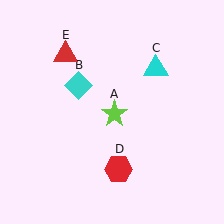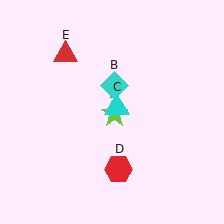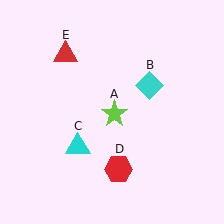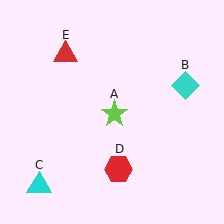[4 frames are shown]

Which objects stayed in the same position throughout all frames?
Lime star (object A) and red hexagon (object D) and red triangle (object E) remained stationary.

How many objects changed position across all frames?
2 objects changed position: cyan diamond (object B), cyan triangle (object C).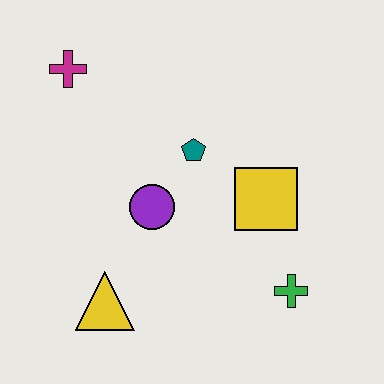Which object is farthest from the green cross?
The magenta cross is farthest from the green cross.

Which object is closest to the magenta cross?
The teal pentagon is closest to the magenta cross.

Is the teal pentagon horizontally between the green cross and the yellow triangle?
Yes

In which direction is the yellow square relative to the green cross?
The yellow square is above the green cross.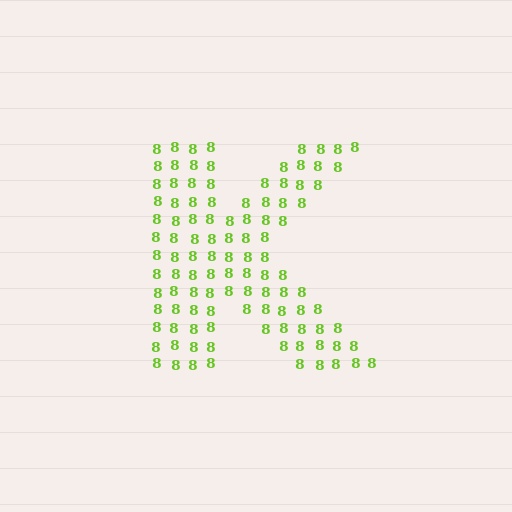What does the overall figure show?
The overall figure shows the letter K.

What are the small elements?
The small elements are digit 8's.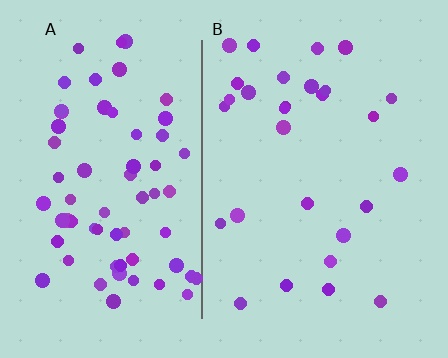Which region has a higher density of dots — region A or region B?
A (the left).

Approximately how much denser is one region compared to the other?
Approximately 2.3× — region A over region B.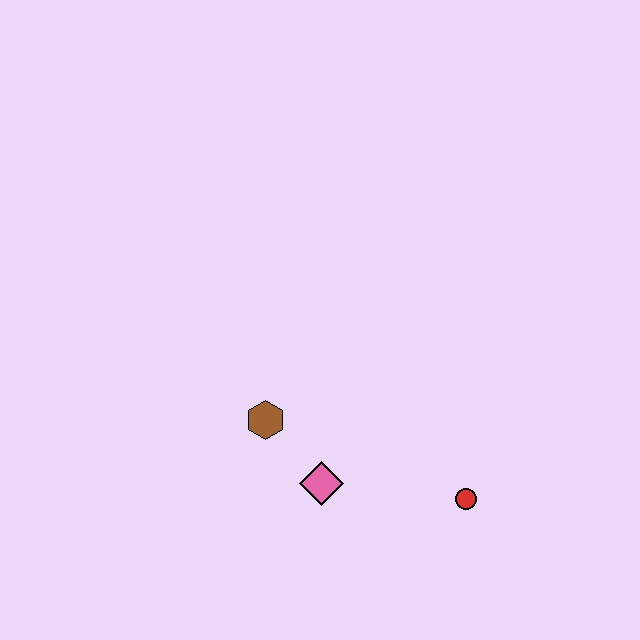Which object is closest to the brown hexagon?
The pink diamond is closest to the brown hexagon.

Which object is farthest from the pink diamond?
The red circle is farthest from the pink diamond.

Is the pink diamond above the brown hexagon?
No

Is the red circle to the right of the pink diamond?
Yes